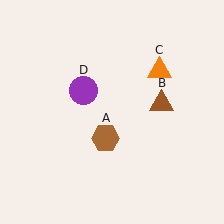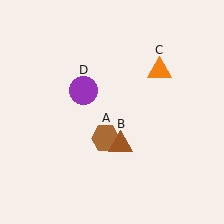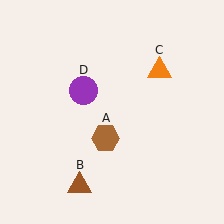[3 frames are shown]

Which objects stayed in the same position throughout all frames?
Brown hexagon (object A) and orange triangle (object C) and purple circle (object D) remained stationary.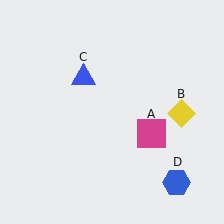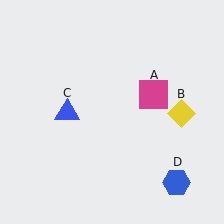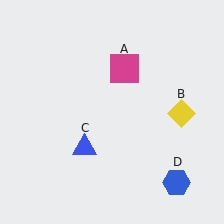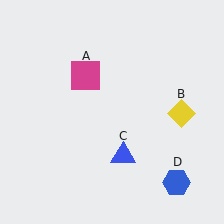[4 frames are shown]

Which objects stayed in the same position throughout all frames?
Yellow diamond (object B) and blue hexagon (object D) remained stationary.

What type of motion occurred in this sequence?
The magenta square (object A), blue triangle (object C) rotated counterclockwise around the center of the scene.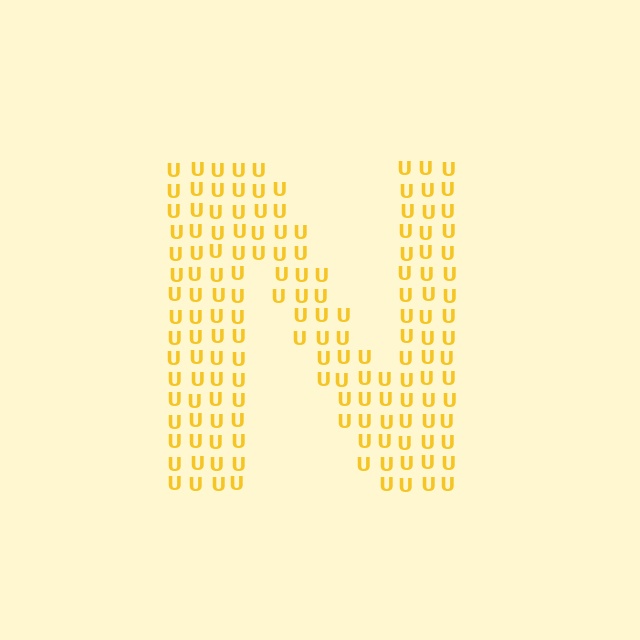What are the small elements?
The small elements are letter U's.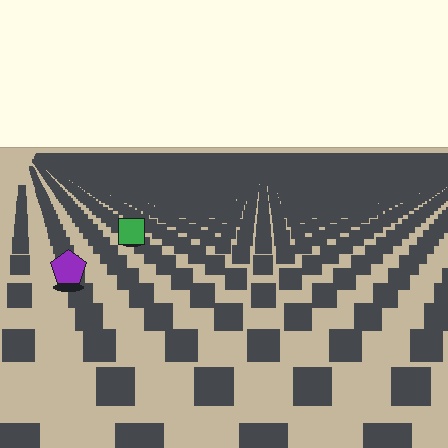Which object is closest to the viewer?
The purple pentagon is closest. The texture marks near it are larger and more spread out.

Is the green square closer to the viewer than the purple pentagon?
No. The purple pentagon is closer — you can tell from the texture gradient: the ground texture is coarser near it.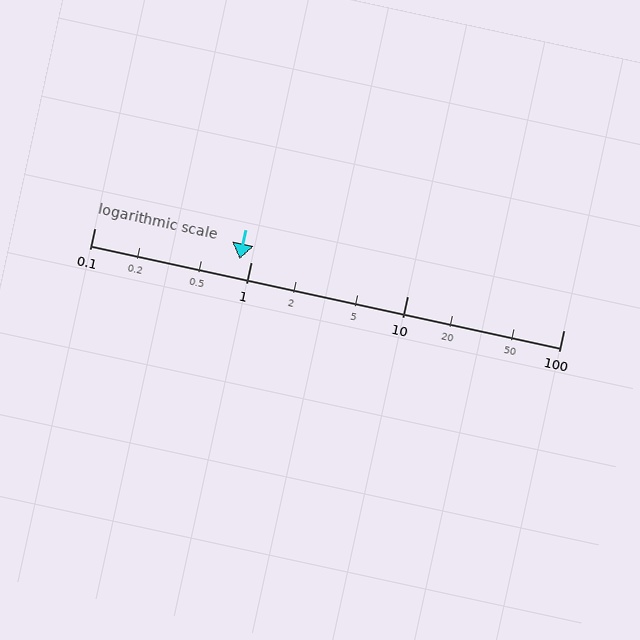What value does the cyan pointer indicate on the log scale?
The pointer indicates approximately 0.85.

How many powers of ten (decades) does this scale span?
The scale spans 3 decades, from 0.1 to 100.